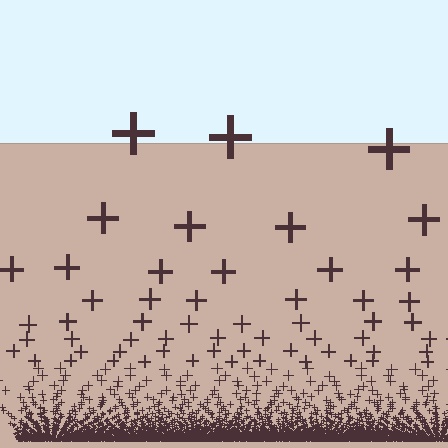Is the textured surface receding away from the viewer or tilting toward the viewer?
The surface appears to tilt toward the viewer. Texture elements get larger and sparser toward the top.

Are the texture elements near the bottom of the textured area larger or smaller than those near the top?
Smaller. The gradient is inverted — elements near the bottom are smaller and denser.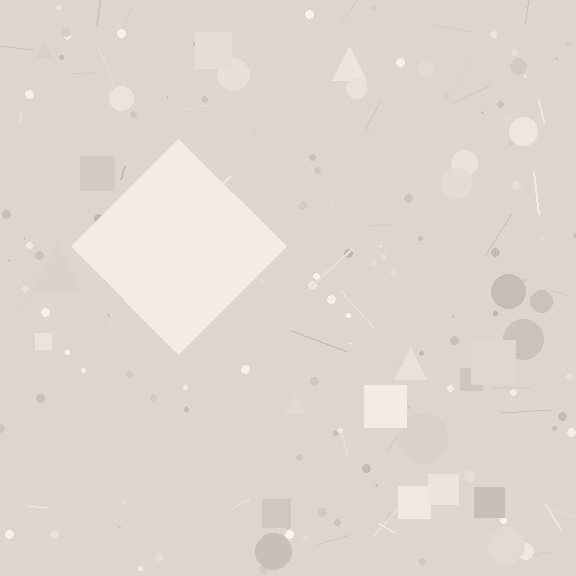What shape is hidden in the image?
A diamond is hidden in the image.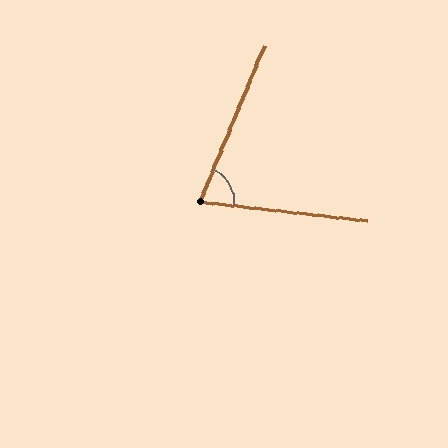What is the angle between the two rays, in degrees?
Approximately 74 degrees.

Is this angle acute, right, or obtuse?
It is acute.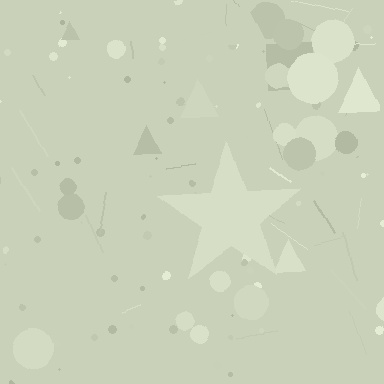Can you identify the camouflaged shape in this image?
The camouflaged shape is a star.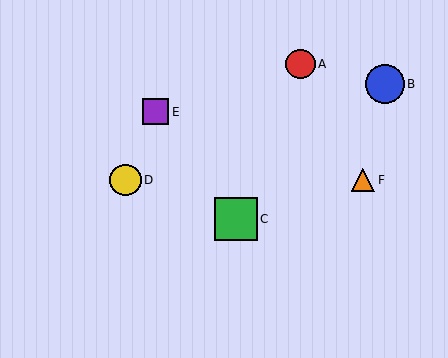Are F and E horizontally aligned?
No, F is at y≈180 and E is at y≈112.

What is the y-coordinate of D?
Object D is at y≈180.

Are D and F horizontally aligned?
Yes, both are at y≈180.